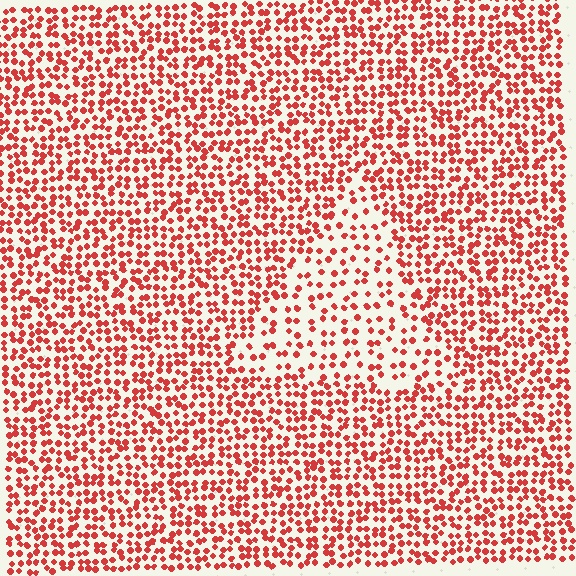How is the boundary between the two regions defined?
The boundary is defined by a change in element density (approximately 1.9x ratio). All elements are the same color, size, and shape.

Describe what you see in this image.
The image contains small red elements arranged at two different densities. A triangle-shaped region is visible where the elements are less densely packed than the surrounding area.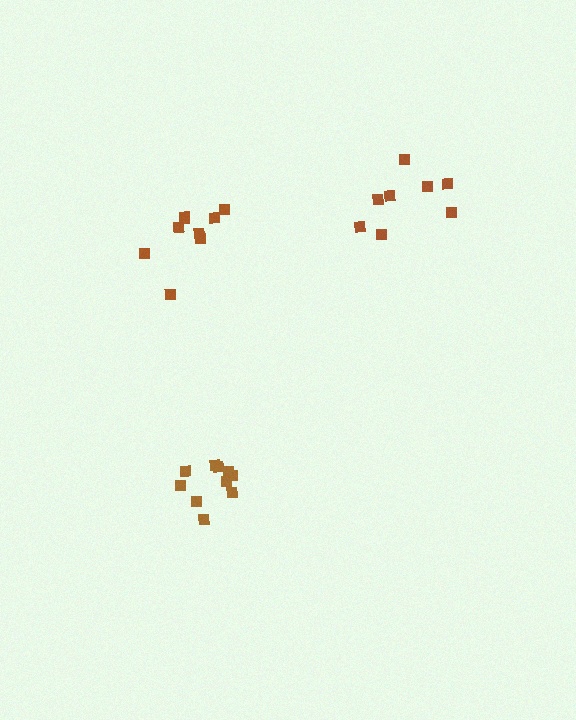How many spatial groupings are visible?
There are 3 spatial groupings.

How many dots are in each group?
Group 1: 10 dots, Group 2: 8 dots, Group 3: 9 dots (27 total).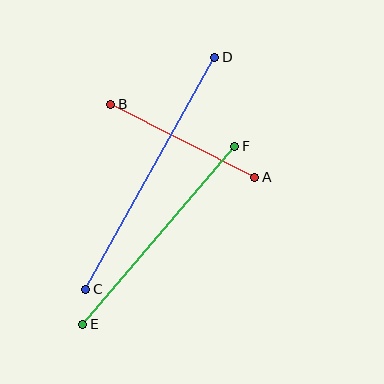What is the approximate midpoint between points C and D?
The midpoint is at approximately (150, 173) pixels.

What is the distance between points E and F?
The distance is approximately 234 pixels.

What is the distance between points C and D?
The distance is approximately 266 pixels.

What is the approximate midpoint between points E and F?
The midpoint is at approximately (159, 235) pixels.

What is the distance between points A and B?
The distance is approximately 162 pixels.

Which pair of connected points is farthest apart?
Points C and D are farthest apart.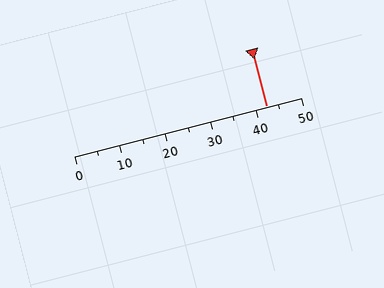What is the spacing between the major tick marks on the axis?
The major ticks are spaced 10 apart.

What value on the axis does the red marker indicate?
The marker indicates approximately 42.5.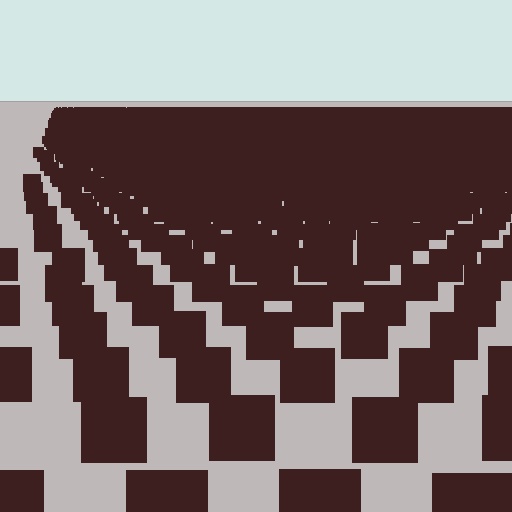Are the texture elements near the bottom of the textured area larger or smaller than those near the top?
Larger. Near the bottom, elements are closer to the viewer and appear at a bigger on-screen size.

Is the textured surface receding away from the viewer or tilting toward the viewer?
The surface is receding away from the viewer. Texture elements get smaller and denser toward the top.